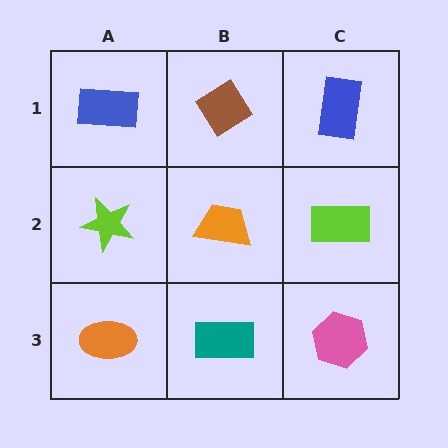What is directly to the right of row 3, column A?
A teal rectangle.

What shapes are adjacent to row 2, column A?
A blue rectangle (row 1, column A), an orange ellipse (row 3, column A), an orange trapezoid (row 2, column B).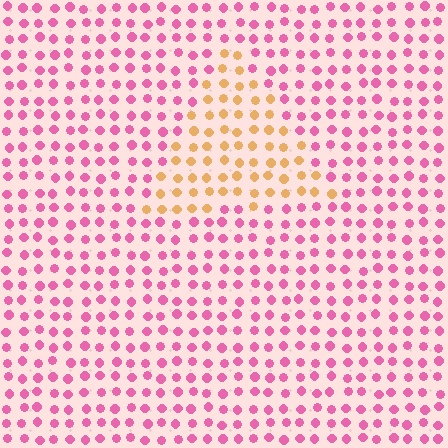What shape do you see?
I see a triangle.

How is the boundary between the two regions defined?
The boundary is defined purely by a slight shift in hue (about 66 degrees). Spacing, size, and orientation are identical on both sides.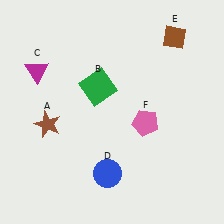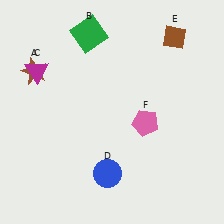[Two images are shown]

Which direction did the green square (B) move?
The green square (B) moved up.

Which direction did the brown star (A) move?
The brown star (A) moved up.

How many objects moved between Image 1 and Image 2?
2 objects moved between the two images.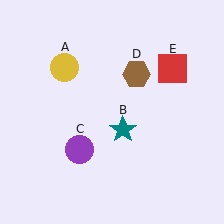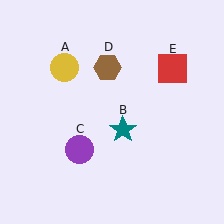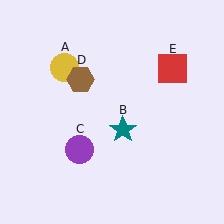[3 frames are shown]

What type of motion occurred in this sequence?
The brown hexagon (object D) rotated counterclockwise around the center of the scene.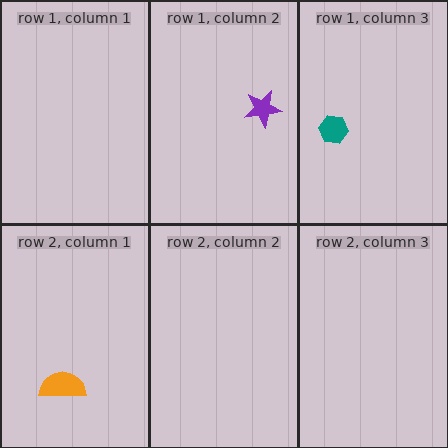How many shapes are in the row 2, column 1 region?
1.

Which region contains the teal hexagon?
The row 1, column 3 region.